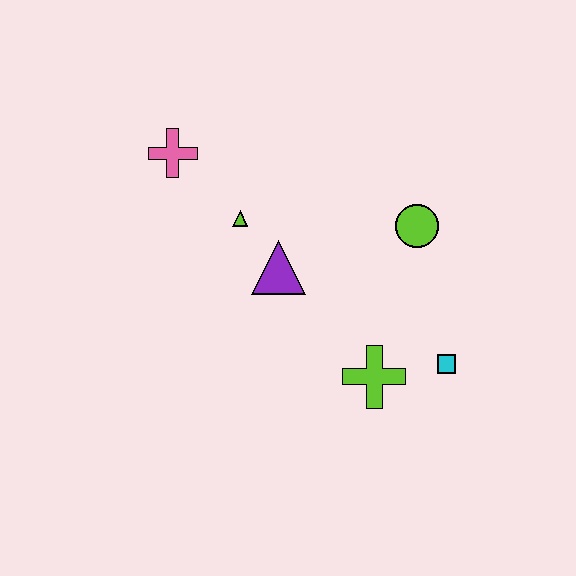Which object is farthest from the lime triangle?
The cyan square is farthest from the lime triangle.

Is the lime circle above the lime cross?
Yes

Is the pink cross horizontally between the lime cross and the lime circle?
No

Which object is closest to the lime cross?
The cyan square is closest to the lime cross.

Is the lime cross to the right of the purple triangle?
Yes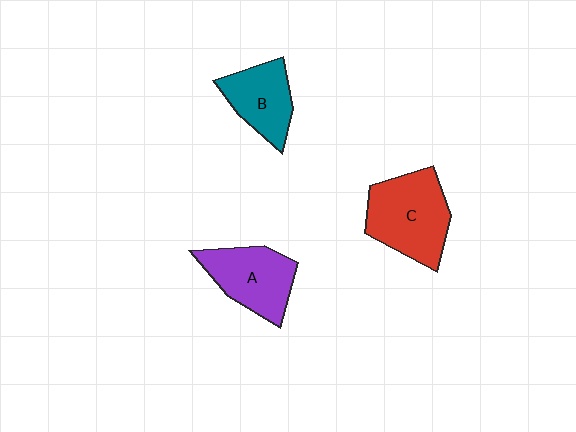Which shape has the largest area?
Shape C (red).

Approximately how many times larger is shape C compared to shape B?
Approximately 1.5 times.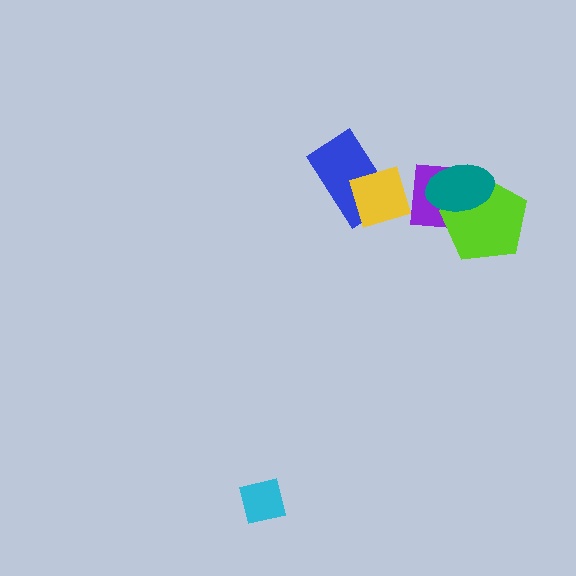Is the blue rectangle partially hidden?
Yes, it is partially covered by another shape.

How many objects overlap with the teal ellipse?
2 objects overlap with the teal ellipse.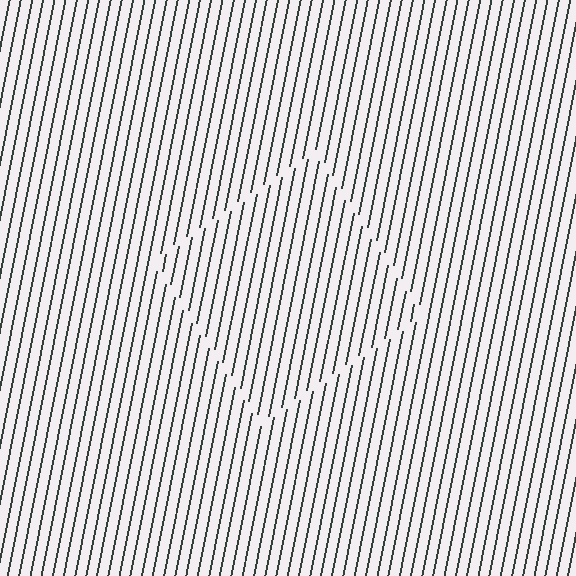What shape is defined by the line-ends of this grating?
An illusory square. The interior of the shape contains the same grating, shifted by half a period — the contour is defined by the phase discontinuity where line-ends from the inner and outer gratings abut.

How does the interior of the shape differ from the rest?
The interior of the shape contains the same grating, shifted by half a period — the contour is defined by the phase discontinuity where line-ends from the inner and outer gratings abut.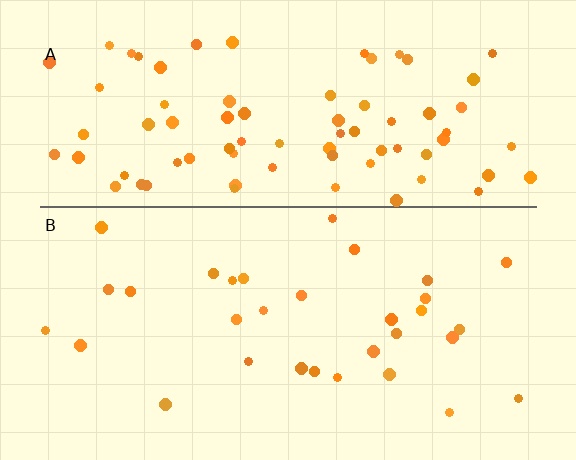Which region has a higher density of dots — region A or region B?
A (the top).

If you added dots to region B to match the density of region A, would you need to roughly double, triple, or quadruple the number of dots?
Approximately triple.